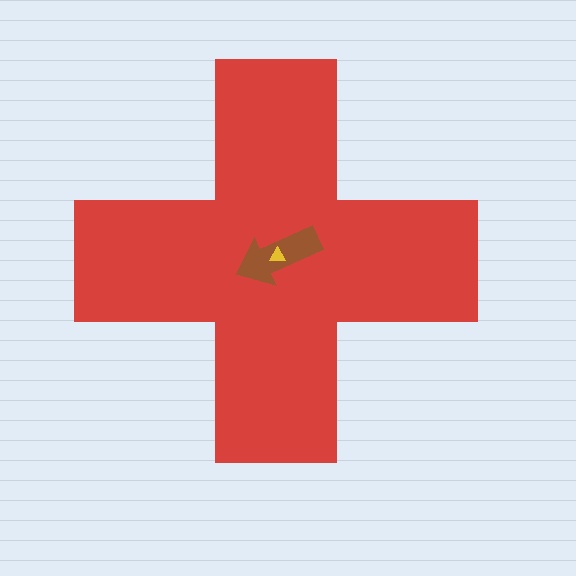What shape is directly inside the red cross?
The brown arrow.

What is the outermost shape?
The red cross.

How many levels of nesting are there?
3.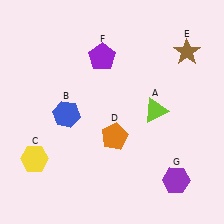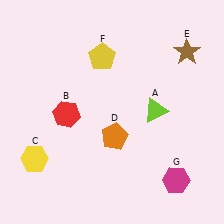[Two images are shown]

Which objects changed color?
B changed from blue to red. F changed from purple to yellow. G changed from purple to magenta.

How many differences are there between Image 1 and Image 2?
There are 3 differences between the two images.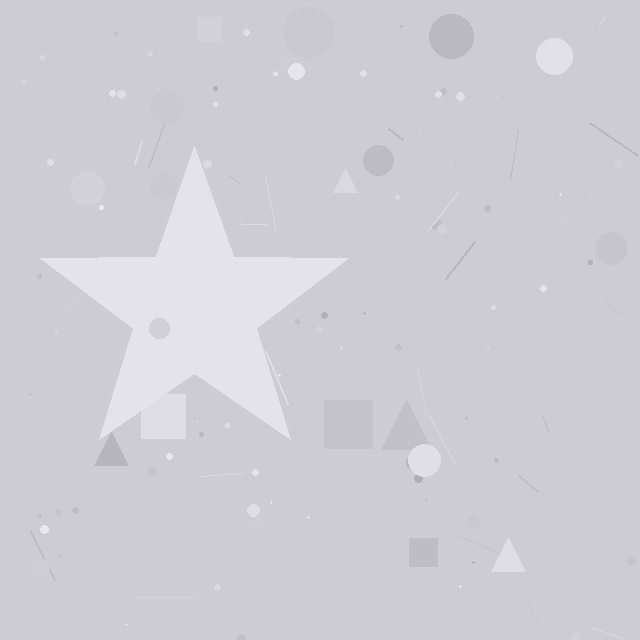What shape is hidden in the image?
A star is hidden in the image.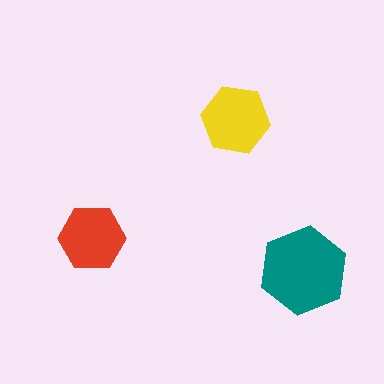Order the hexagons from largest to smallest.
the teal one, the yellow one, the red one.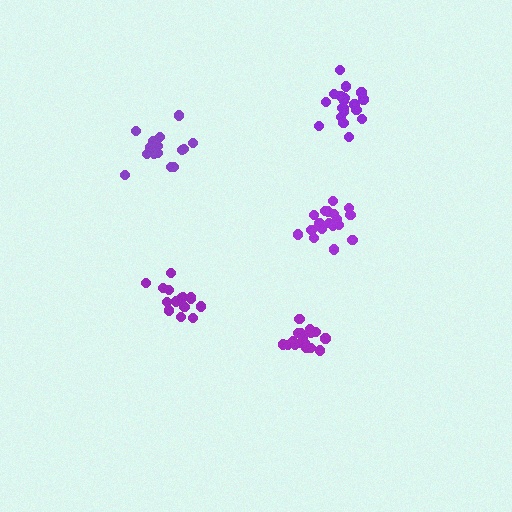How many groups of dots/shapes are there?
There are 5 groups.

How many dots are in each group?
Group 1: 16 dots, Group 2: 20 dots, Group 3: 18 dots, Group 4: 17 dots, Group 5: 19 dots (90 total).